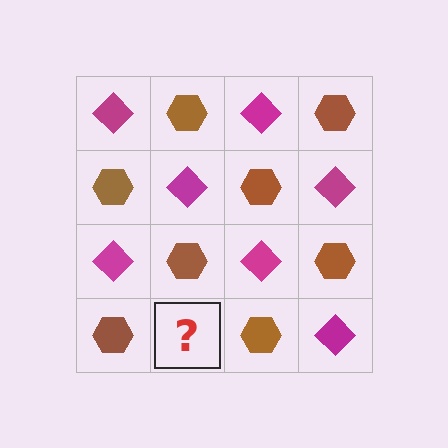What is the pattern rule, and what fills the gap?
The rule is that it alternates magenta diamond and brown hexagon in a checkerboard pattern. The gap should be filled with a magenta diamond.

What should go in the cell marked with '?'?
The missing cell should contain a magenta diamond.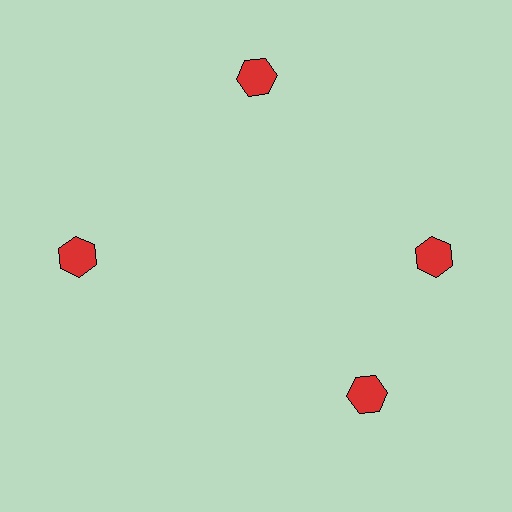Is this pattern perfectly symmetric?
No. The 4 red hexagons are arranged in a ring, but one element near the 6 o'clock position is rotated out of alignment along the ring, breaking the 4-fold rotational symmetry.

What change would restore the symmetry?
The symmetry would be restored by rotating it back into even spacing with its neighbors so that all 4 hexagons sit at equal angles and equal distance from the center.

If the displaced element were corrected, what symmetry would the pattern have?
It would have 4-fold rotational symmetry — the pattern would map onto itself every 90 degrees.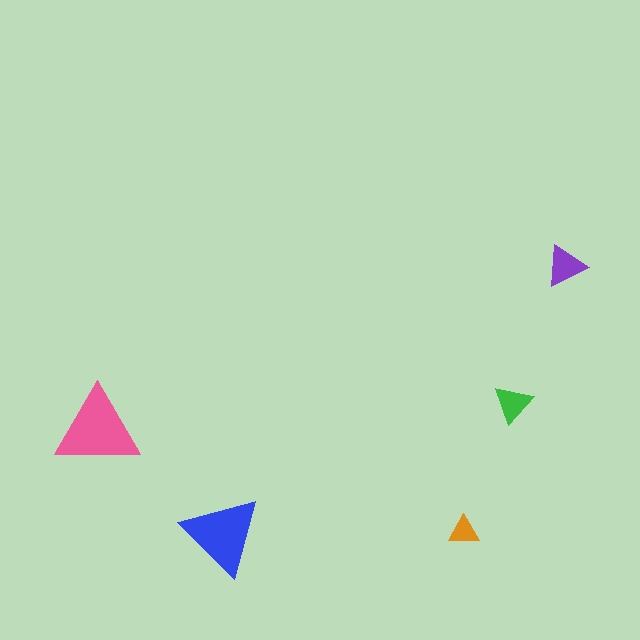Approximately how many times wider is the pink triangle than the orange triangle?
About 3 times wider.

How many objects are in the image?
There are 5 objects in the image.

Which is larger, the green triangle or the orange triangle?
The green one.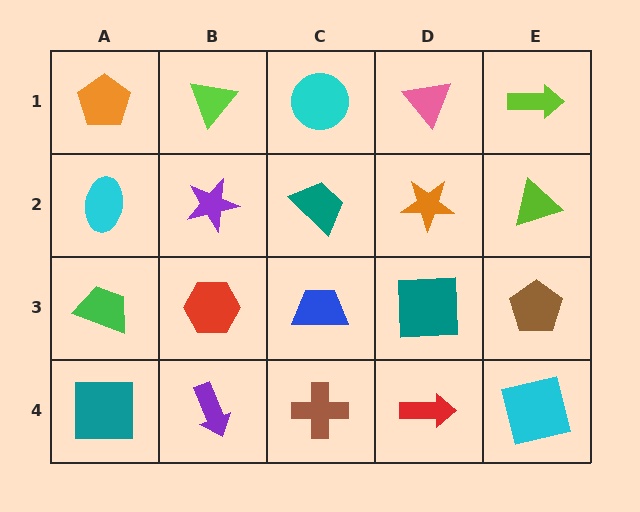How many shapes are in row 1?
5 shapes.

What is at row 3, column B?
A red hexagon.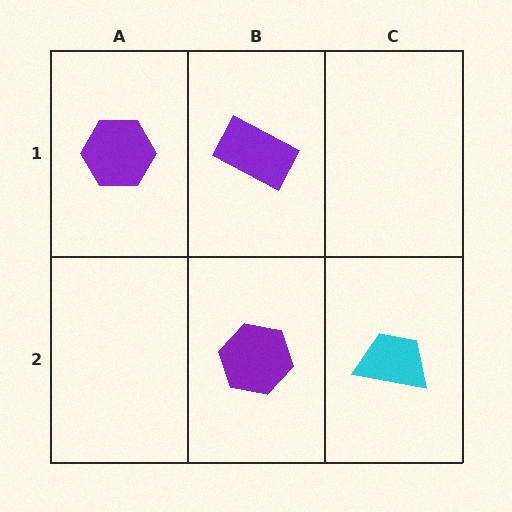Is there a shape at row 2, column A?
No, that cell is empty.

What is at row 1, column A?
A purple hexagon.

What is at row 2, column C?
A cyan trapezoid.